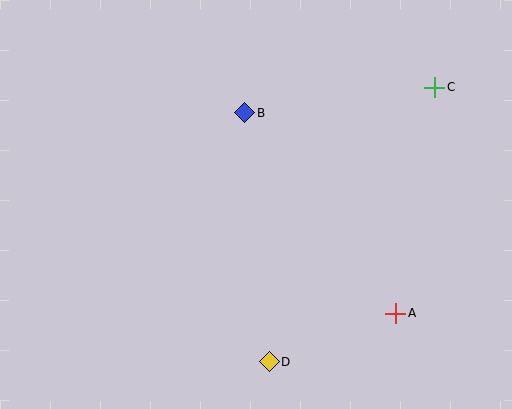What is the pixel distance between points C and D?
The distance between C and D is 320 pixels.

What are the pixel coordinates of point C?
Point C is at (435, 87).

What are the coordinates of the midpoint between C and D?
The midpoint between C and D is at (352, 225).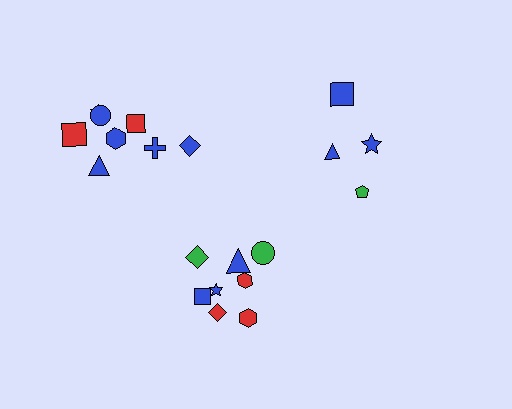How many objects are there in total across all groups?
There are 20 objects.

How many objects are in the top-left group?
There are 8 objects.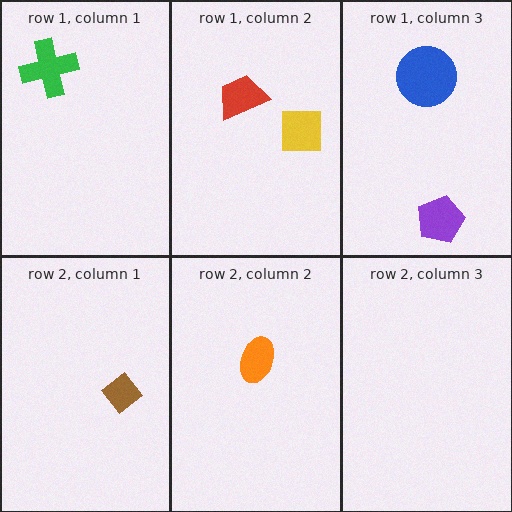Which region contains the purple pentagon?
The row 1, column 3 region.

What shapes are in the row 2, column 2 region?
The orange ellipse.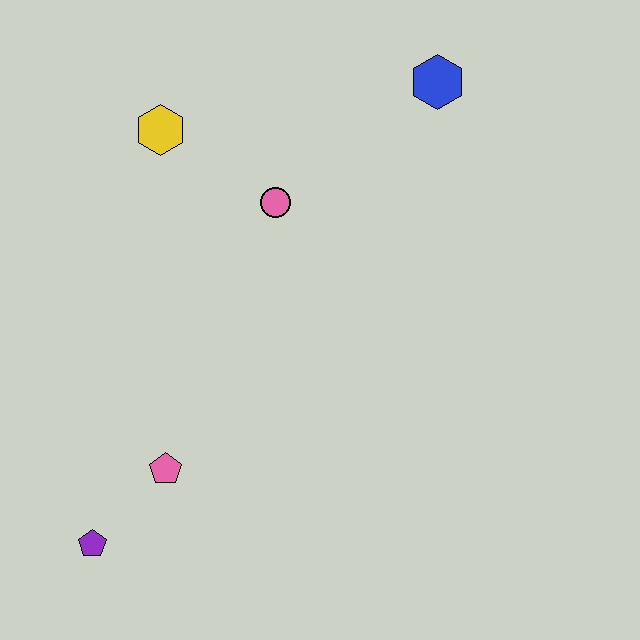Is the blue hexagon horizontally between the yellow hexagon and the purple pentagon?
No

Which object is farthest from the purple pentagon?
The blue hexagon is farthest from the purple pentagon.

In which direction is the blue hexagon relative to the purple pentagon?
The blue hexagon is above the purple pentagon.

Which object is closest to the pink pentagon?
The purple pentagon is closest to the pink pentagon.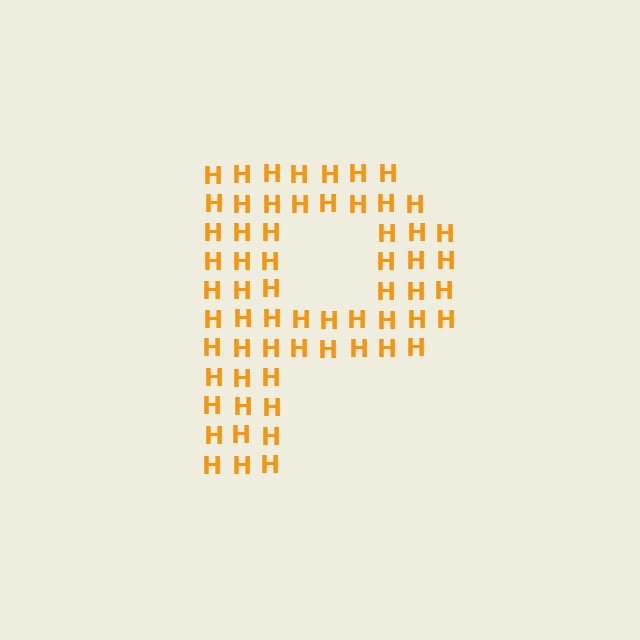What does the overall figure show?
The overall figure shows the letter P.